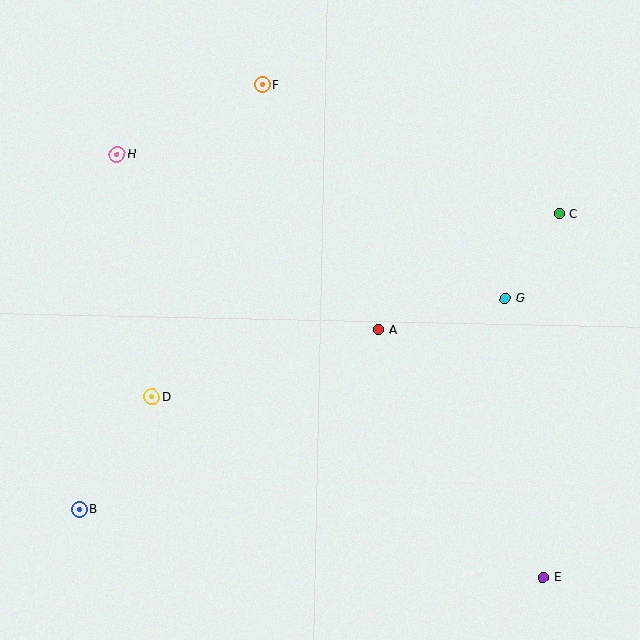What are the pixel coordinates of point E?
Point E is at (543, 577).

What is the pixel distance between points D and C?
The distance between D and C is 447 pixels.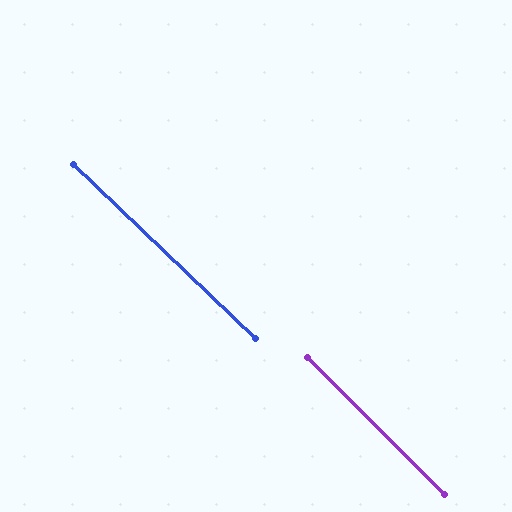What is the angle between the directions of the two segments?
Approximately 1 degree.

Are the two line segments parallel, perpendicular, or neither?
Parallel — their directions differ by only 1.3°.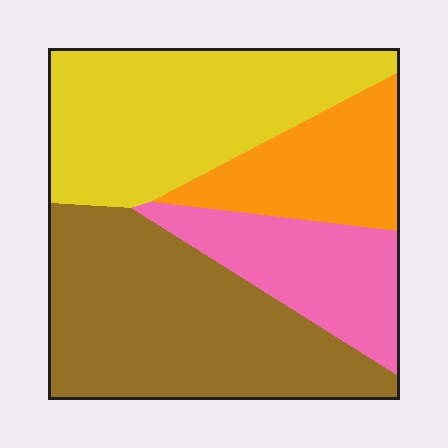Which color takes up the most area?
Brown, at roughly 35%.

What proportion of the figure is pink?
Pink takes up about one sixth (1/6) of the figure.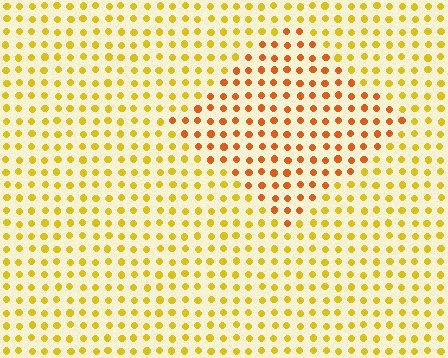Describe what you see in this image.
The image is filled with small yellow elements in a uniform arrangement. A diamond-shaped region is visible where the elements are tinted to a slightly different hue, forming a subtle color boundary.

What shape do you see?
I see a diamond.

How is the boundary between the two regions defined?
The boundary is defined purely by a slight shift in hue (about 32 degrees). Spacing, size, and orientation are identical on both sides.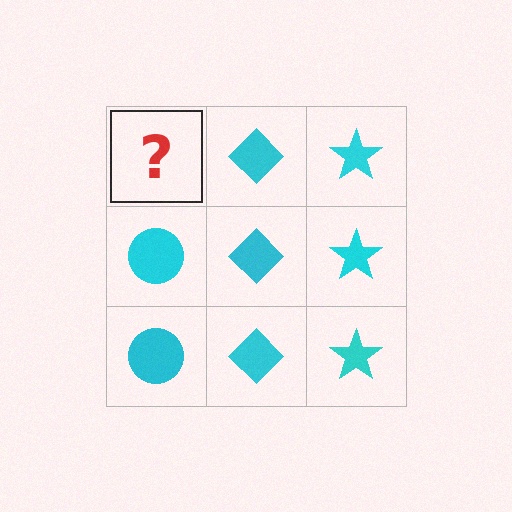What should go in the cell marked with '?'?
The missing cell should contain a cyan circle.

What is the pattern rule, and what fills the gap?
The rule is that each column has a consistent shape. The gap should be filled with a cyan circle.